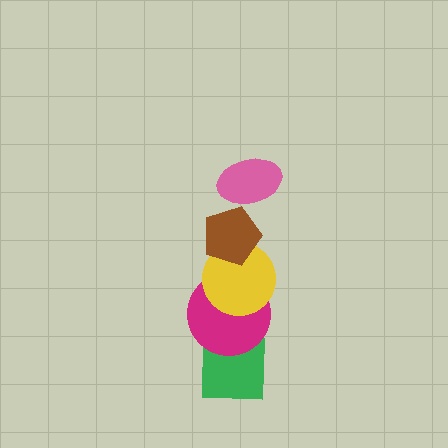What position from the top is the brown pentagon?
The brown pentagon is 2nd from the top.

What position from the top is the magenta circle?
The magenta circle is 4th from the top.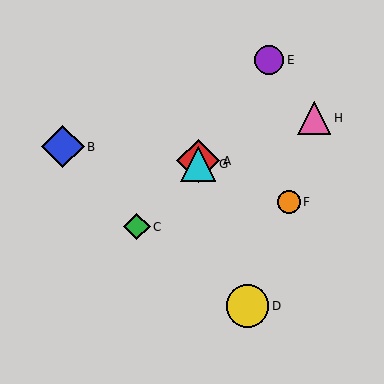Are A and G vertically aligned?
Yes, both are at x≈198.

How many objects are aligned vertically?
2 objects (A, G) are aligned vertically.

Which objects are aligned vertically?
Objects A, G are aligned vertically.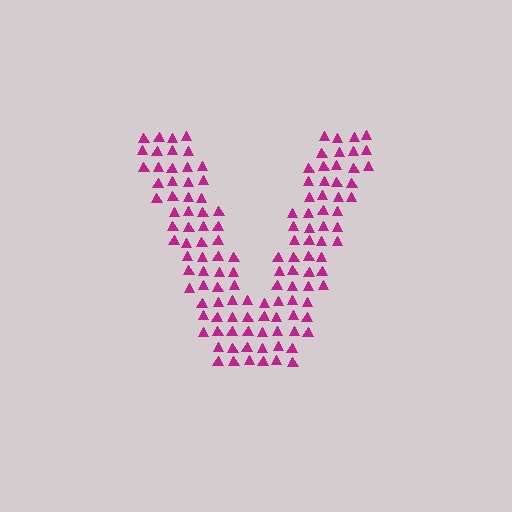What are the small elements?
The small elements are triangles.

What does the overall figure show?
The overall figure shows the letter V.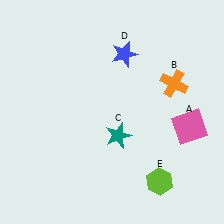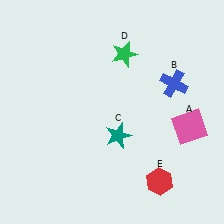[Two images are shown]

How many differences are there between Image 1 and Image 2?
There are 3 differences between the two images.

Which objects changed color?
B changed from orange to blue. D changed from blue to green. E changed from lime to red.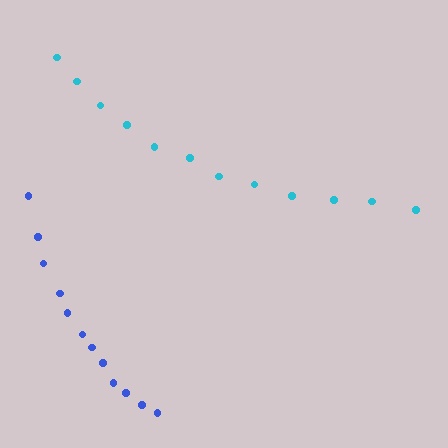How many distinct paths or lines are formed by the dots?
There are 2 distinct paths.